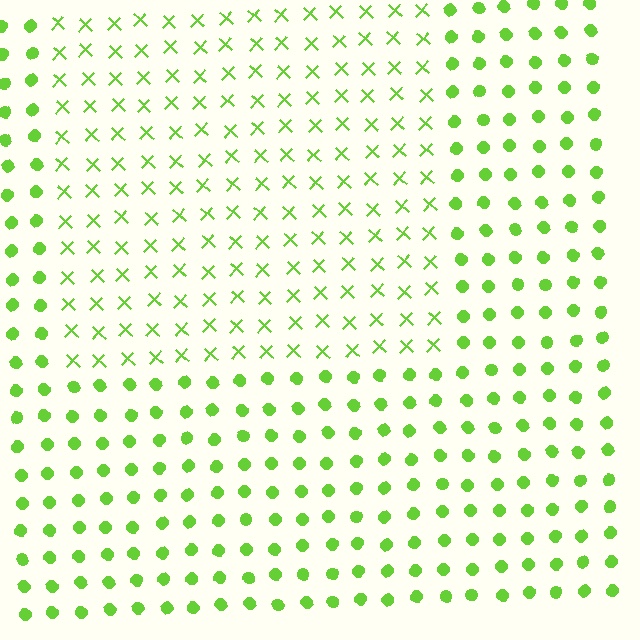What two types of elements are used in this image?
The image uses X marks inside the rectangle region and circles outside it.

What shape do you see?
I see a rectangle.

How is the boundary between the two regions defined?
The boundary is defined by a change in element shape: X marks inside vs. circles outside. All elements share the same color and spacing.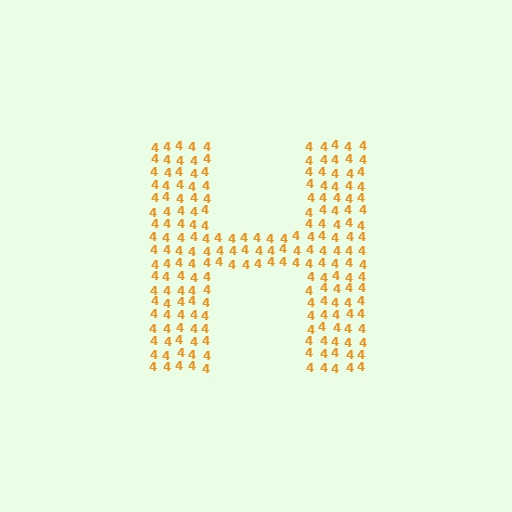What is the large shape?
The large shape is the letter H.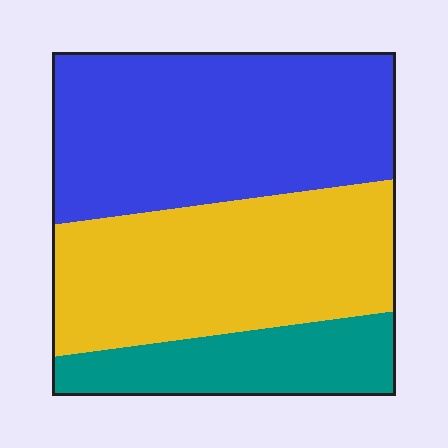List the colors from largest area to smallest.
From largest to smallest: blue, yellow, teal.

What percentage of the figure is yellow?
Yellow covers around 40% of the figure.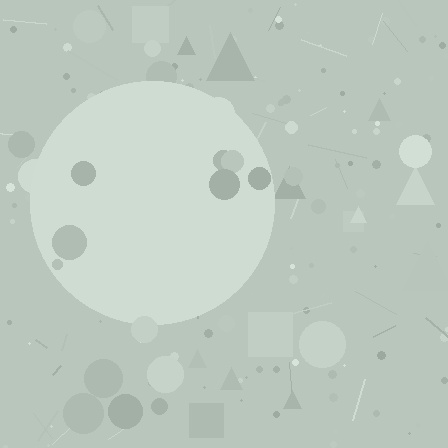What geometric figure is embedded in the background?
A circle is embedded in the background.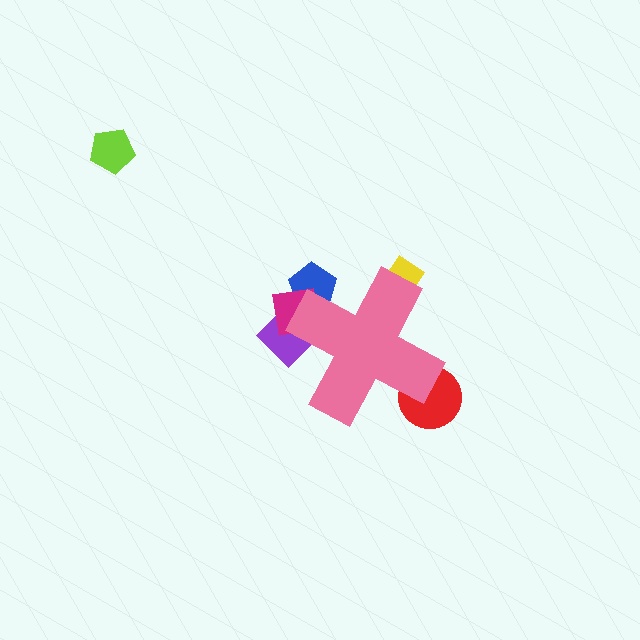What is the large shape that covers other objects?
A pink cross.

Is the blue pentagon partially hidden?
Yes, the blue pentagon is partially hidden behind the pink cross.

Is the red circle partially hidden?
Yes, the red circle is partially hidden behind the pink cross.